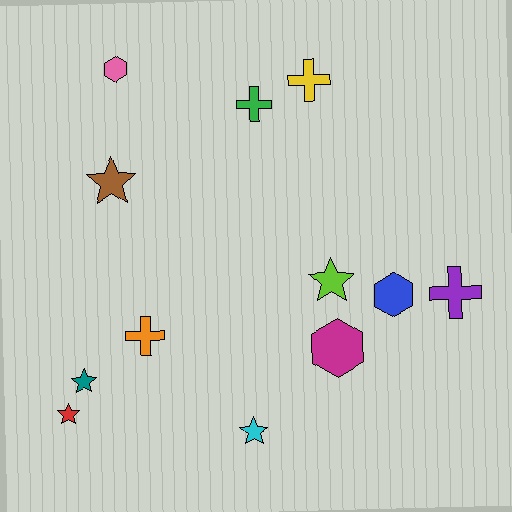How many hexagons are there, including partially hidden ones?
There are 3 hexagons.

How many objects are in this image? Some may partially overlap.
There are 12 objects.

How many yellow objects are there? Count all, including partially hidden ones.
There is 1 yellow object.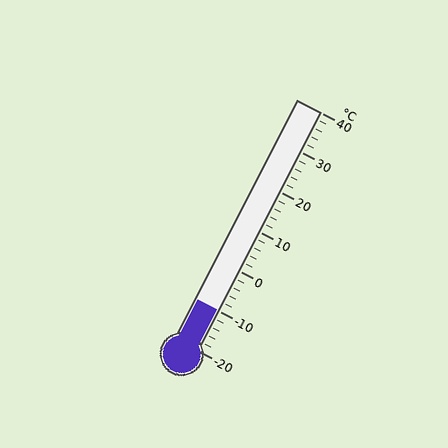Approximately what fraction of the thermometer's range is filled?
The thermometer is filled to approximately 15% of its range.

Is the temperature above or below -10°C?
The temperature is at -10°C.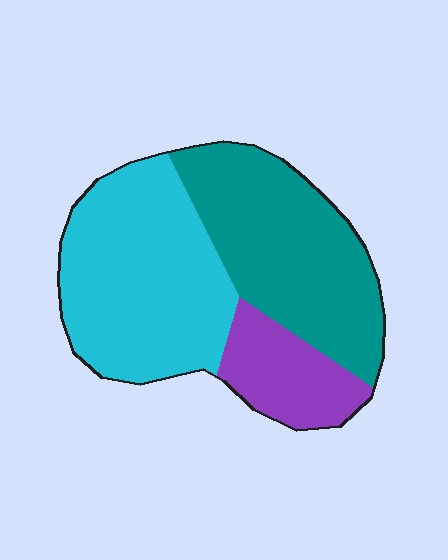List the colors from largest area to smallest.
From largest to smallest: cyan, teal, purple.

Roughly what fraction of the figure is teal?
Teal covers 40% of the figure.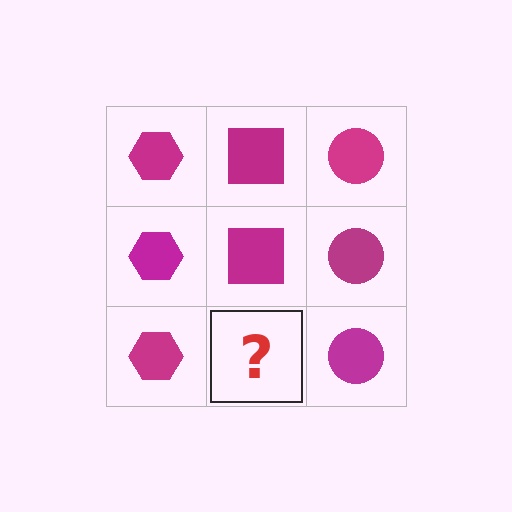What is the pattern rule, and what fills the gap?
The rule is that each column has a consistent shape. The gap should be filled with a magenta square.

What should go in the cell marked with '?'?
The missing cell should contain a magenta square.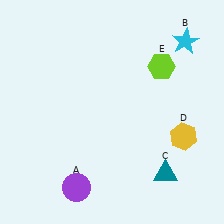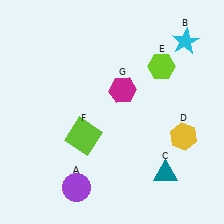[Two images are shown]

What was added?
A lime square (F), a magenta hexagon (G) were added in Image 2.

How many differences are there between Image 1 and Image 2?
There are 2 differences between the two images.